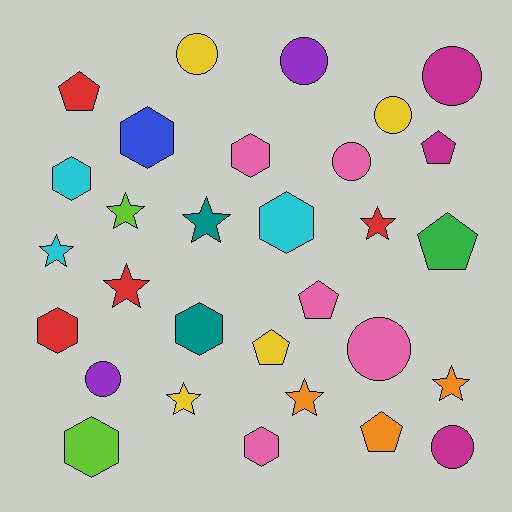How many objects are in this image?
There are 30 objects.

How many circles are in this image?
There are 8 circles.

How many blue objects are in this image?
There is 1 blue object.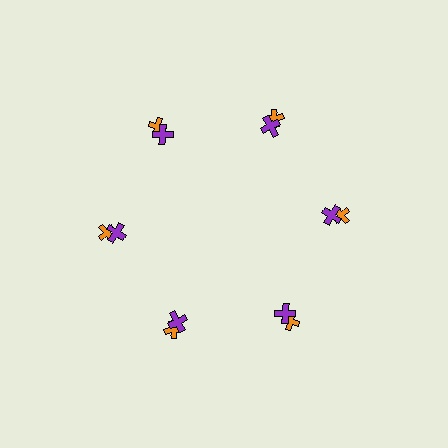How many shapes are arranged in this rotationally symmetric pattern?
There are 12 shapes, arranged in 6 groups of 2.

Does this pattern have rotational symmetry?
Yes, this pattern has 6-fold rotational symmetry. It looks the same after rotating 60 degrees around the center.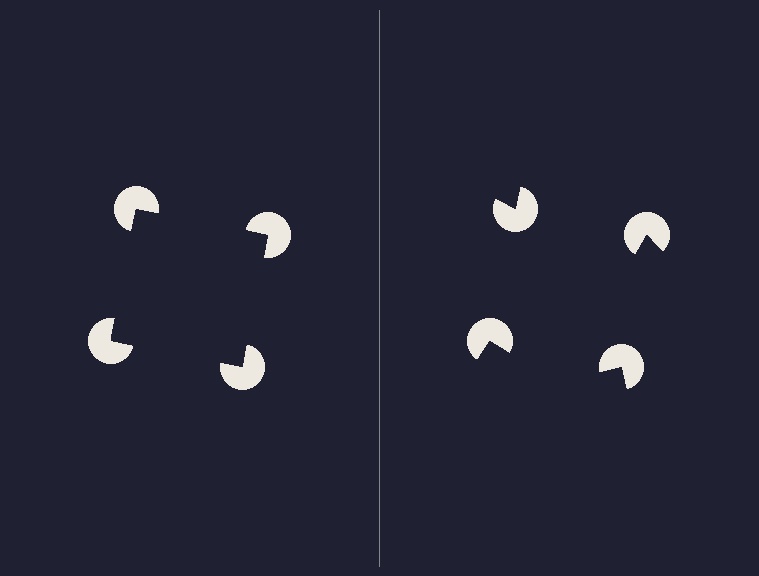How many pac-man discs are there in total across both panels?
8 — 4 on each side.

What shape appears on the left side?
An illusory square.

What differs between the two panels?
The pac-man discs are positioned identically on both sides; only the wedge orientations differ. On the left they align to a square; on the right they are misaligned.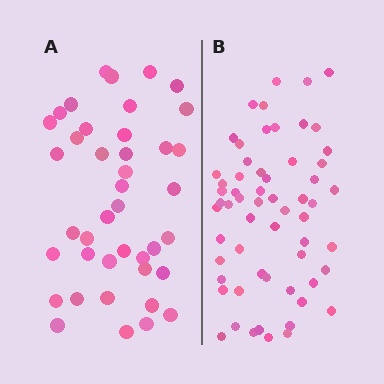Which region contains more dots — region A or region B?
Region B (the right region) has more dots.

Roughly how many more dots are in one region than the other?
Region B has approximately 20 more dots than region A.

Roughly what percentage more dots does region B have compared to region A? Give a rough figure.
About 45% more.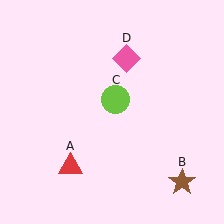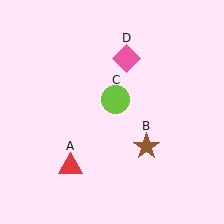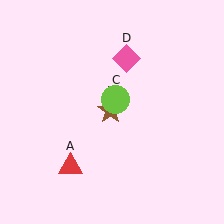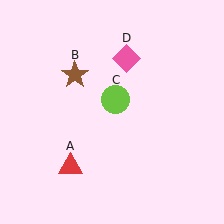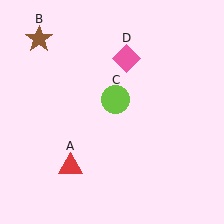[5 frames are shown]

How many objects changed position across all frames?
1 object changed position: brown star (object B).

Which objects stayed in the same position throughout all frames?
Red triangle (object A) and lime circle (object C) and pink diamond (object D) remained stationary.